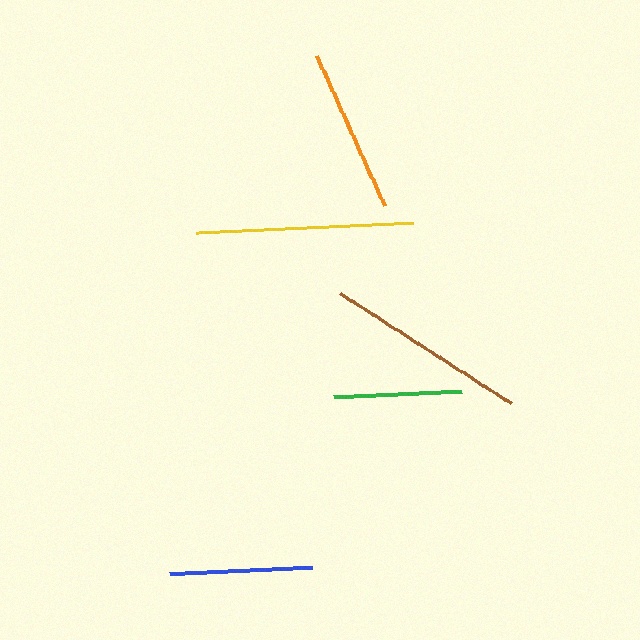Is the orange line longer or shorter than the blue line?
The orange line is longer than the blue line.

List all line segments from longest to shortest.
From longest to shortest: yellow, brown, orange, blue, green.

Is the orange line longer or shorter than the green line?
The orange line is longer than the green line.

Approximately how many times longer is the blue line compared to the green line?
The blue line is approximately 1.1 times the length of the green line.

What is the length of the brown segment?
The brown segment is approximately 203 pixels long.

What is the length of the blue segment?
The blue segment is approximately 144 pixels long.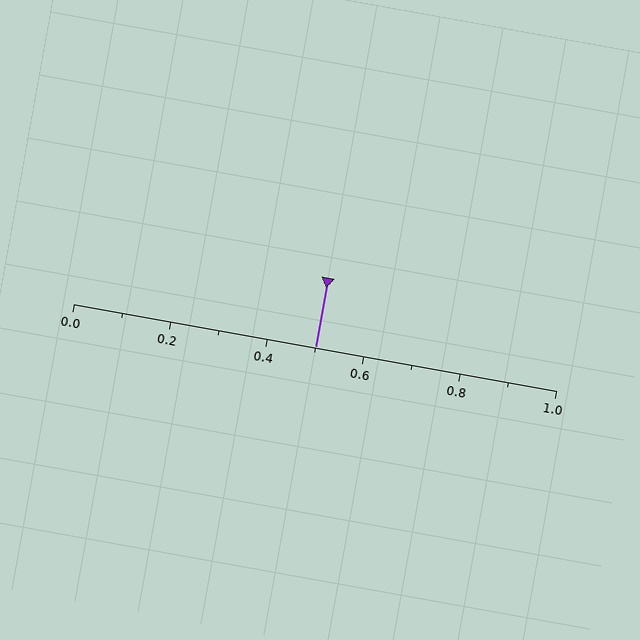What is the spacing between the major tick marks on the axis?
The major ticks are spaced 0.2 apart.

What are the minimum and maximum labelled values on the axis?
The axis runs from 0.0 to 1.0.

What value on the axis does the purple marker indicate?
The marker indicates approximately 0.5.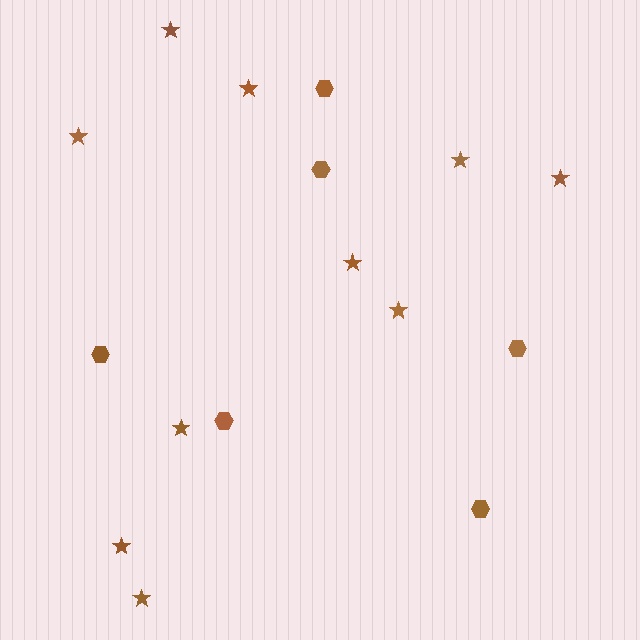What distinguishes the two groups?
There are 2 groups: one group of stars (10) and one group of hexagons (6).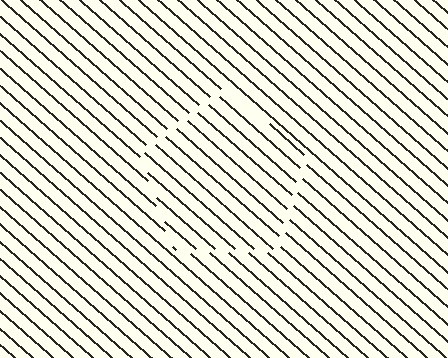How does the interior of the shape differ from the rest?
The interior of the shape contains the same grating, shifted by half a period — the contour is defined by the phase discontinuity where line-ends from the inner and outer gratings abut.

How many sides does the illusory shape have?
5 sides — the line-ends trace a pentagon.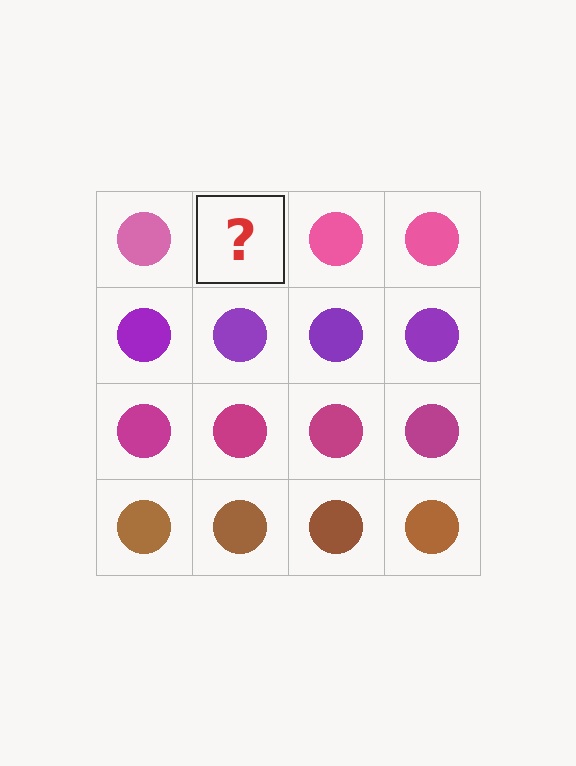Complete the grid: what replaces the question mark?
The question mark should be replaced with a pink circle.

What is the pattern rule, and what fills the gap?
The rule is that each row has a consistent color. The gap should be filled with a pink circle.